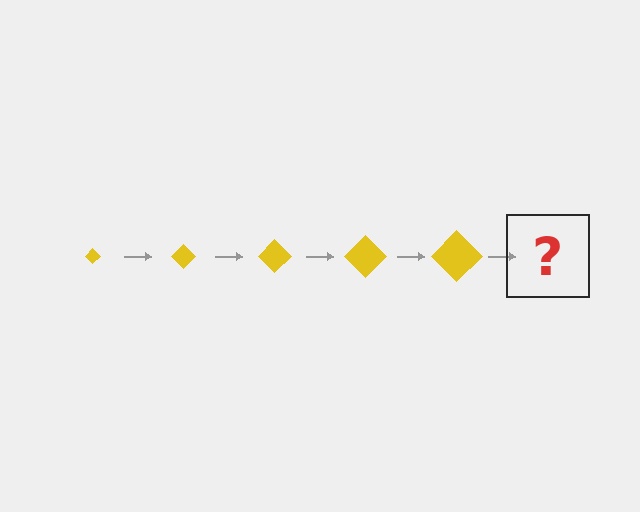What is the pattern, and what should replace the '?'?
The pattern is that the diamond gets progressively larger each step. The '?' should be a yellow diamond, larger than the previous one.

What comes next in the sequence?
The next element should be a yellow diamond, larger than the previous one.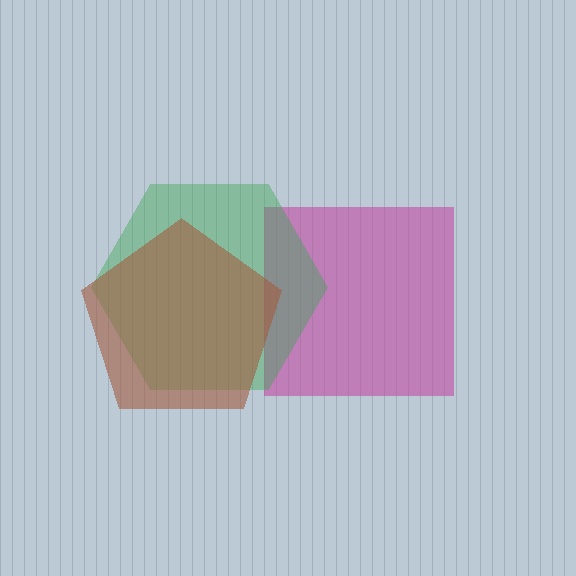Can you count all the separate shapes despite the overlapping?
Yes, there are 3 separate shapes.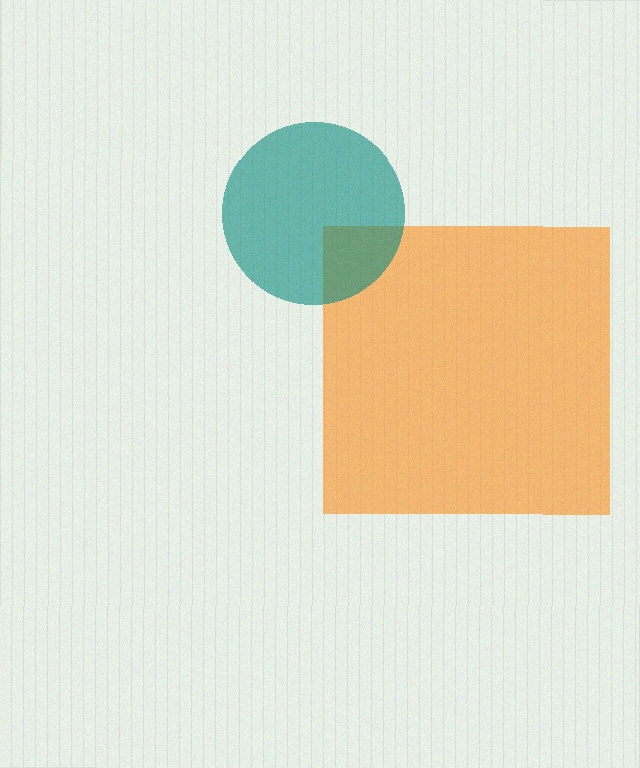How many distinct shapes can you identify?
There are 2 distinct shapes: an orange square, a teal circle.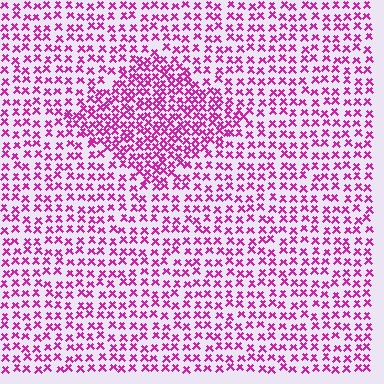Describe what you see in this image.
The image contains small magenta elements arranged at two different densities. A diamond-shaped region is visible where the elements are more densely packed than the surrounding area.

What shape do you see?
I see a diamond.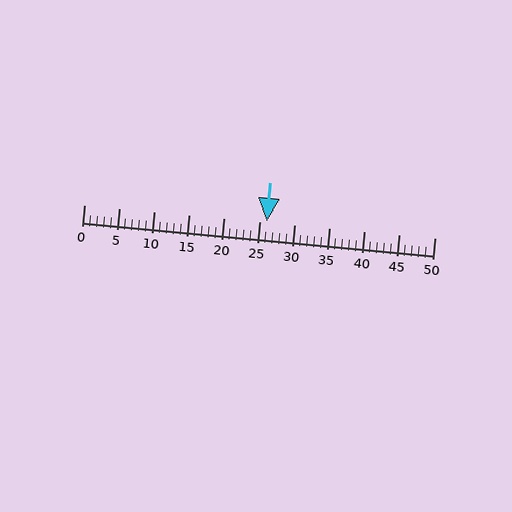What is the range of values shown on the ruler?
The ruler shows values from 0 to 50.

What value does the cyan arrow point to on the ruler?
The cyan arrow points to approximately 26.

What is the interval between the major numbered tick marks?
The major tick marks are spaced 5 units apart.